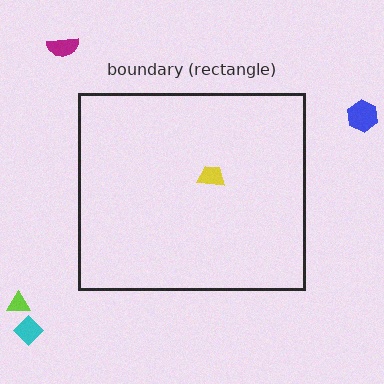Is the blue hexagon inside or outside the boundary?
Outside.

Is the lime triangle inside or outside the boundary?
Outside.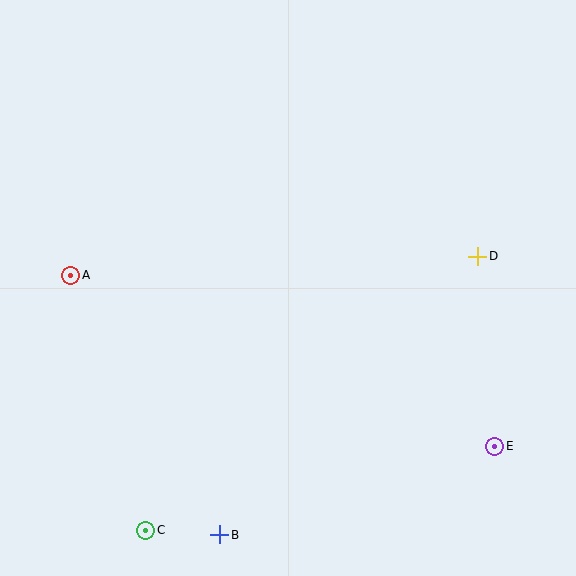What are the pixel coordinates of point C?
Point C is at (146, 530).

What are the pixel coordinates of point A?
Point A is at (71, 275).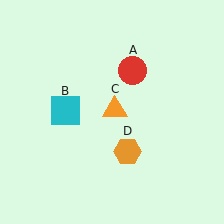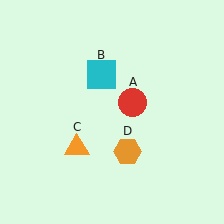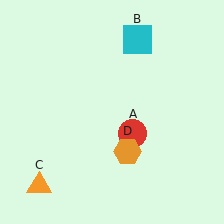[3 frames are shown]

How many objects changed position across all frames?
3 objects changed position: red circle (object A), cyan square (object B), orange triangle (object C).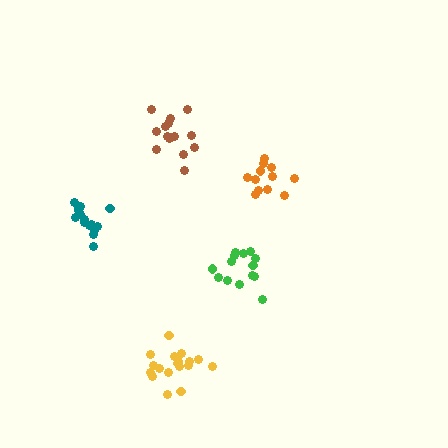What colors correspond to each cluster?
The clusters are colored: orange, teal, green, brown, yellow.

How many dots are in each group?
Group 1: 12 dots, Group 2: 15 dots, Group 3: 14 dots, Group 4: 14 dots, Group 5: 18 dots (73 total).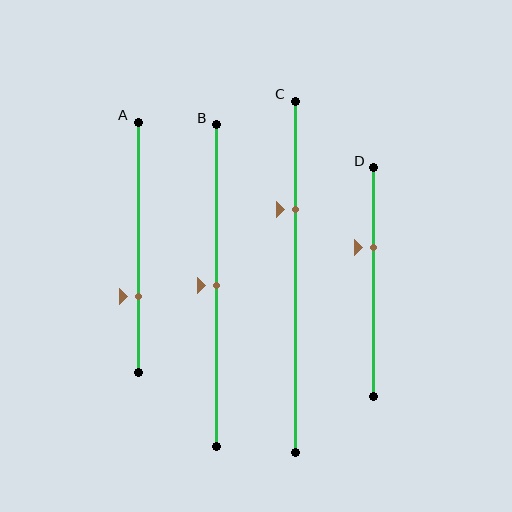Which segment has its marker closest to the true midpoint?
Segment B has its marker closest to the true midpoint.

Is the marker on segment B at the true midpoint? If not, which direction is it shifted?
Yes, the marker on segment B is at the true midpoint.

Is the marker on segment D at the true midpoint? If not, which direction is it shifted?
No, the marker on segment D is shifted upward by about 15% of the segment length.